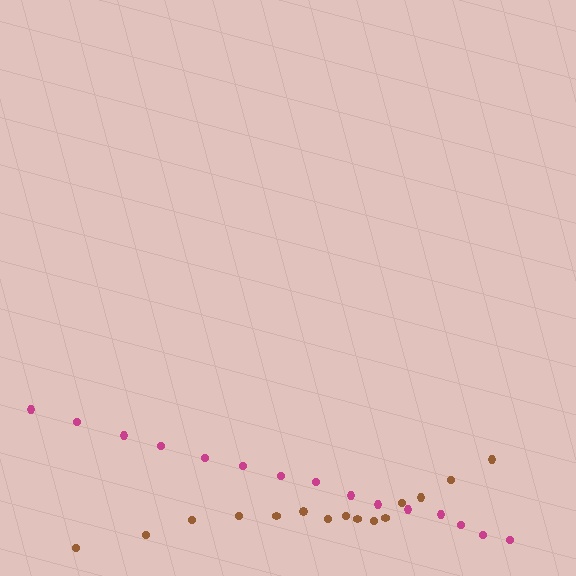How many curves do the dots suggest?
There are 2 distinct paths.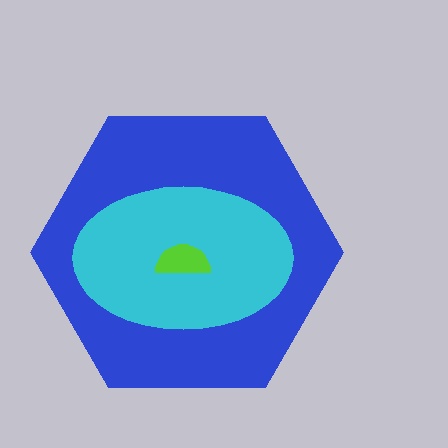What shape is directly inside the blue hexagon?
The cyan ellipse.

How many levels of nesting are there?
3.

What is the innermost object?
The lime semicircle.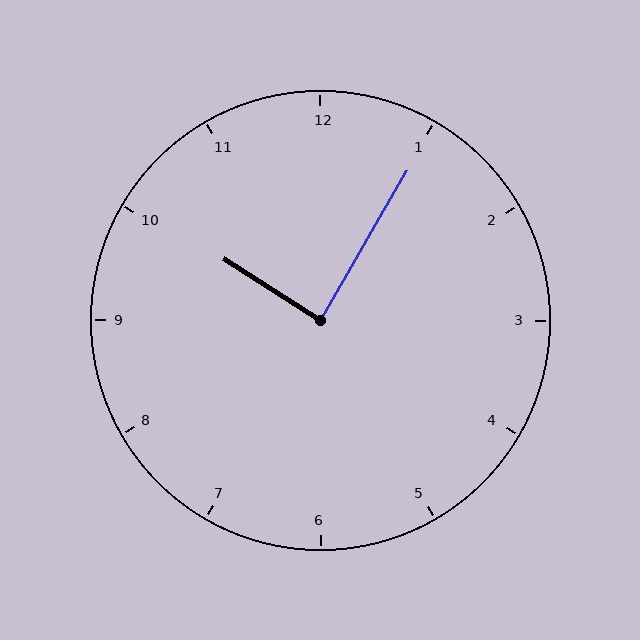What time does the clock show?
10:05.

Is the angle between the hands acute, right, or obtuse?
It is right.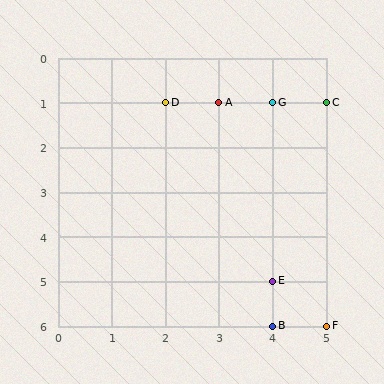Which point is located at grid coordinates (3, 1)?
Point A is at (3, 1).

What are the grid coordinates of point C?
Point C is at grid coordinates (5, 1).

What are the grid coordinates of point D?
Point D is at grid coordinates (2, 1).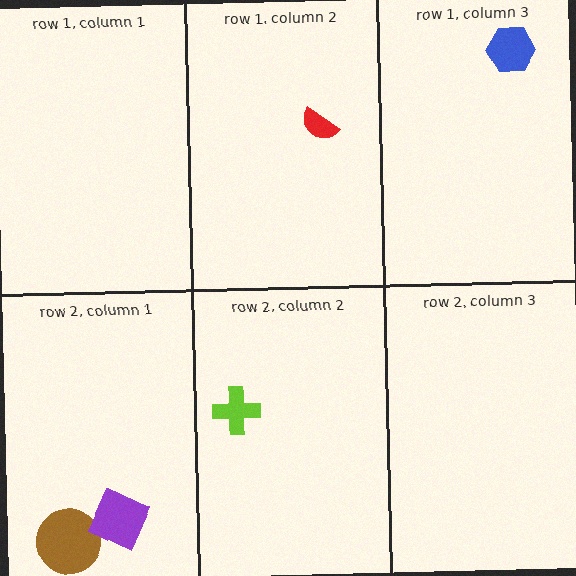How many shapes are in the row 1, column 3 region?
1.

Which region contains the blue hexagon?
The row 1, column 3 region.